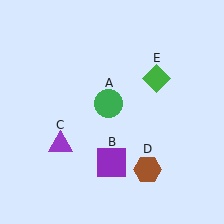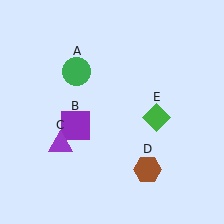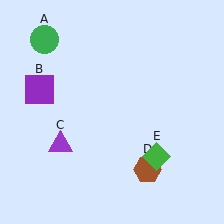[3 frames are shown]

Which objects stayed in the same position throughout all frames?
Purple triangle (object C) and brown hexagon (object D) remained stationary.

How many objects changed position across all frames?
3 objects changed position: green circle (object A), purple square (object B), green diamond (object E).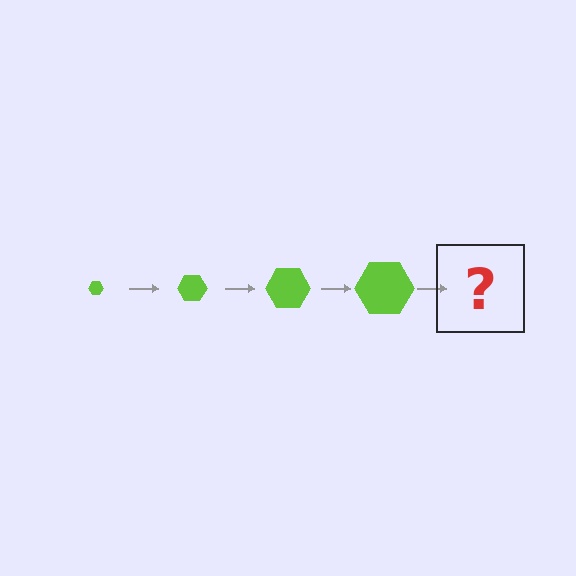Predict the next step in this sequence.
The next step is a lime hexagon, larger than the previous one.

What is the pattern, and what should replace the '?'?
The pattern is that the hexagon gets progressively larger each step. The '?' should be a lime hexagon, larger than the previous one.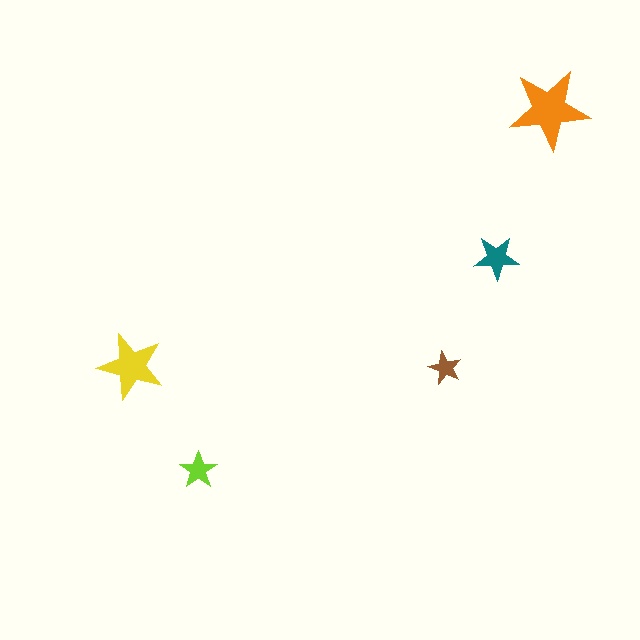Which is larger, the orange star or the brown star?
The orange one.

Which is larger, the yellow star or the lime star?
The yellow one.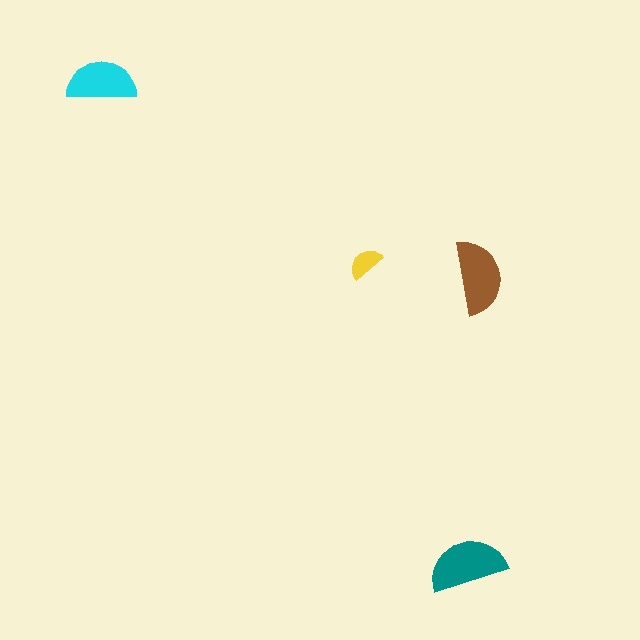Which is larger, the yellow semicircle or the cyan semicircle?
The cyan one.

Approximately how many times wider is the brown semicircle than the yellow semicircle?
About 2 times wider.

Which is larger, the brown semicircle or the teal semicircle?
The teal one.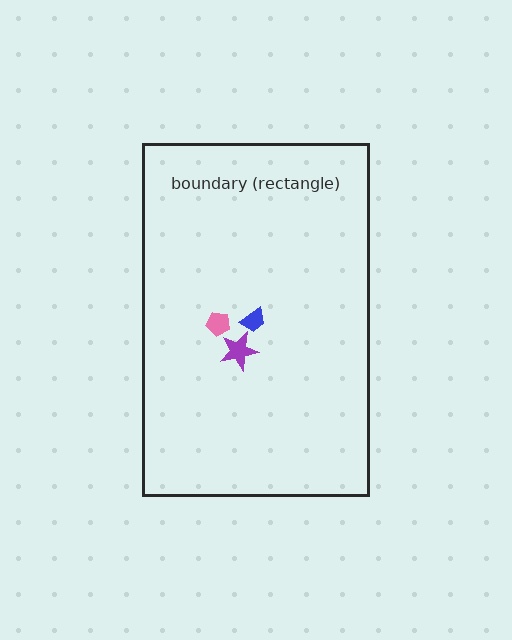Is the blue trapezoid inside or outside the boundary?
Inside.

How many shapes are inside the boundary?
3 inside, 0 outside.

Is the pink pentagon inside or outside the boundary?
Inside.